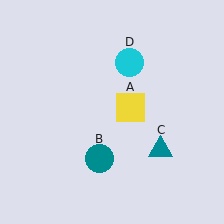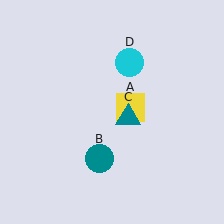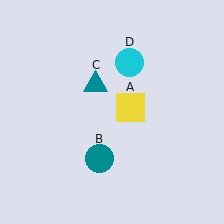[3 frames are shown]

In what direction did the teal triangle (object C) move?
The teal triangle (object C) moved up and to the left.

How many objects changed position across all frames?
1 object changed position: teal triangle (object C).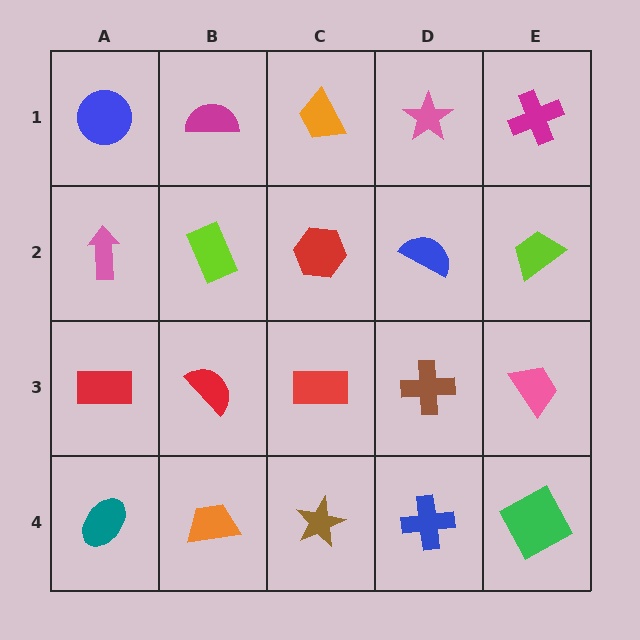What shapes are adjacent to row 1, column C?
A red hexagon (row 2, column C), a magenta semicircle (row 1, column B), a pink star (row 1, column D).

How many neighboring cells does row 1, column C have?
3.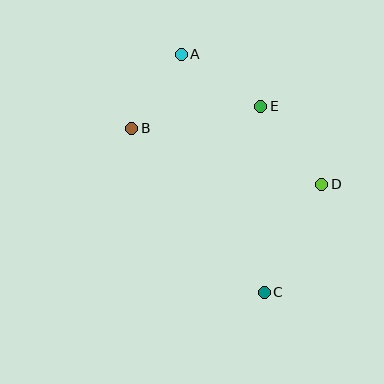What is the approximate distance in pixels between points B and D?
The distance between B and D is approximately 199 pixels.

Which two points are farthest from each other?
Points A and C are farthest from each other.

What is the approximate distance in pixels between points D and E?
The distance between D and E is approximately 99 pixels.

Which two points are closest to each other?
Points A and B are closest to each other.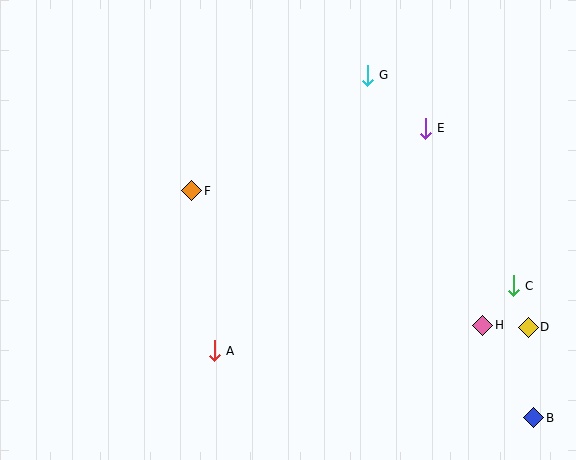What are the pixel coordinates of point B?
Point B is at (534, 418).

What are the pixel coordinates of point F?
Point F is at (192, 191).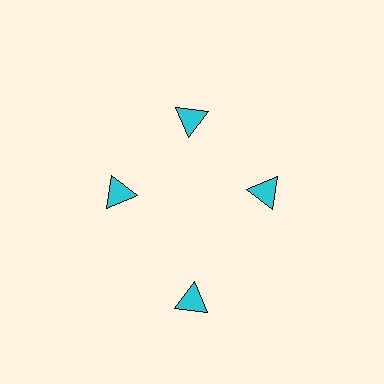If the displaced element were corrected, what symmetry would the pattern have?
It would have 4-fold rotational symmetry — the pattern would map onto itself every 90 degrees.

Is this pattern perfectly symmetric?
No. The 4 cyan triangles are arranged in a ring, but one element near the 6 o'clock position is pushed outward from the center, breaking the 4-fold rotational symmetry.